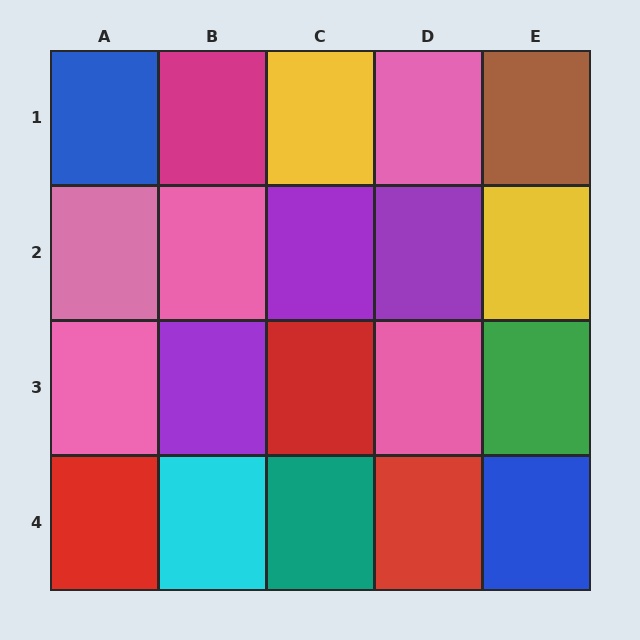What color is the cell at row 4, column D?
Red.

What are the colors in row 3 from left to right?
Pink, purple, red, pink, green.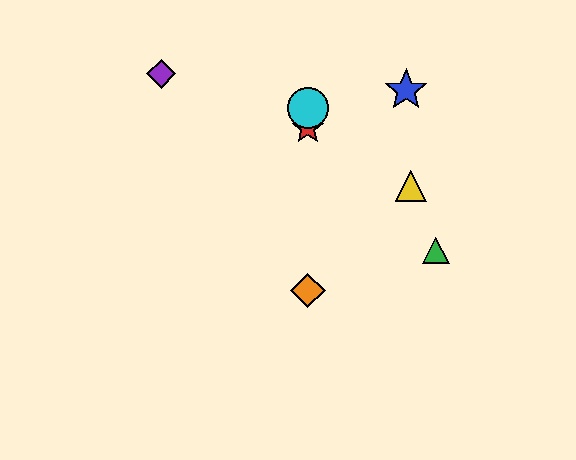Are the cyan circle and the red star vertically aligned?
Yes, both are at x≈308.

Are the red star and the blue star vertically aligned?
No, the red star is at x≈308 and the blue star is at x≈406.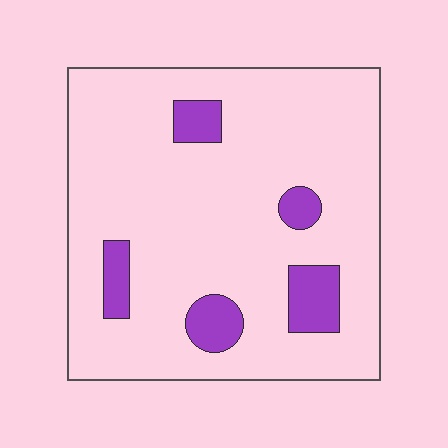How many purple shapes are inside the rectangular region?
5.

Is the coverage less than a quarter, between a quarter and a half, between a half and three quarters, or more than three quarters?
Less than a quarter.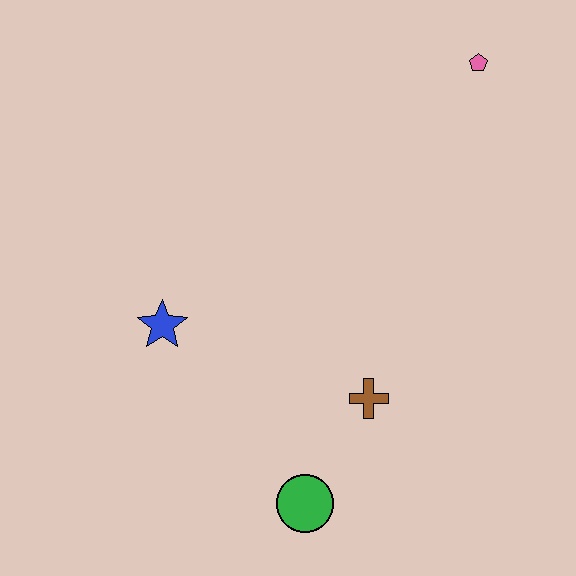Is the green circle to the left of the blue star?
No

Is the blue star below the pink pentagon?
Yes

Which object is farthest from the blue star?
The pink pentagon is farthest from the blue star.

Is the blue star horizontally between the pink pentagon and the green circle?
No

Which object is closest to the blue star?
The brown cross is closest to the blue star.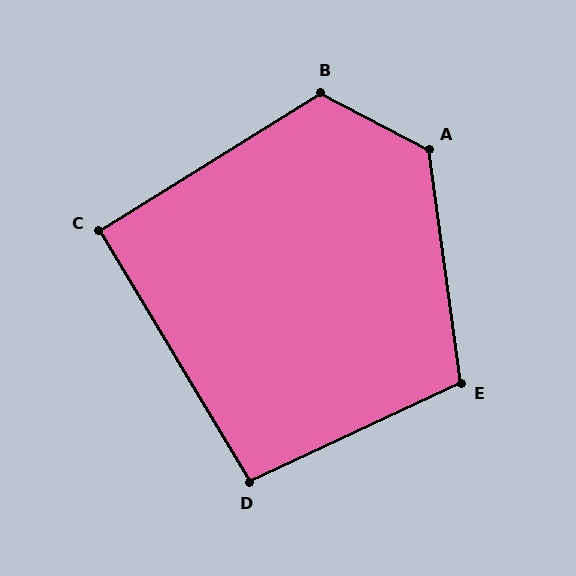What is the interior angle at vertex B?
Approximately 121 degrees (obtuse).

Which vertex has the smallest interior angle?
C, at approximately 91 degrees.